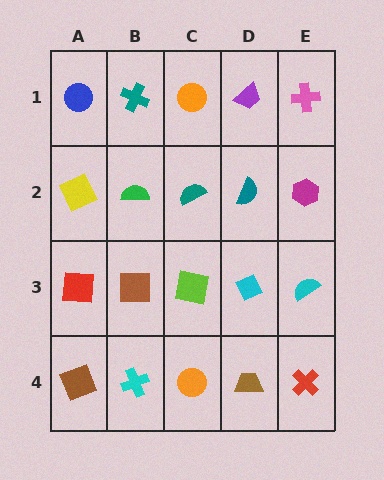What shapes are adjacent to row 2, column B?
A teal cross (row 1, column B), a brown square (row 3, column B), a yellow square (row 2, column A), a teal semicircle (row 2, column C).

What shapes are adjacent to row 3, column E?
A magenta hexagon (row 2, column E), a red cross (row 4, column E), a cyan diamond (row 3, column D).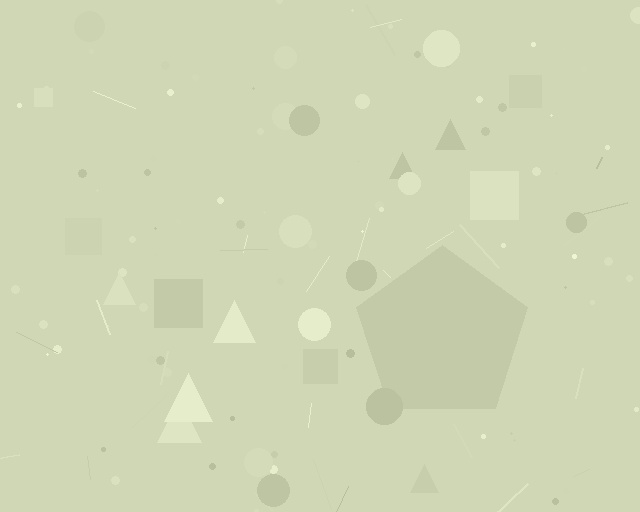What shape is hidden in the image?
A pentagon is hidden in the image.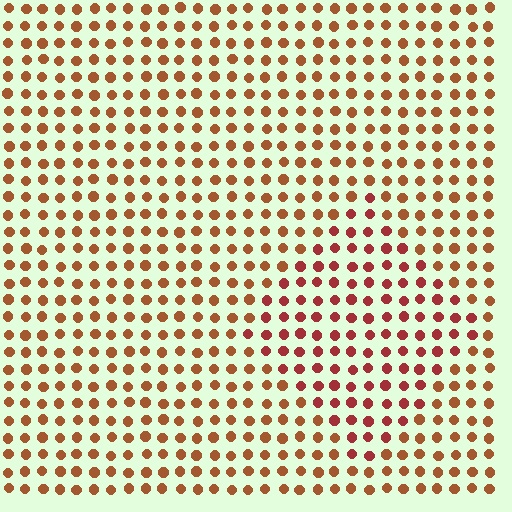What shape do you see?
I see a diamond.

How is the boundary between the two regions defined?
The boundary is defined purely by a slight shift in hue (about 26 degrees). Spacing, size, and orientation are identical on both sides.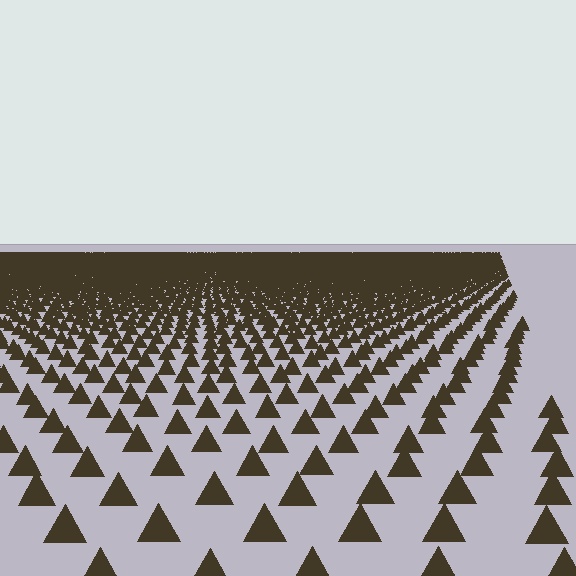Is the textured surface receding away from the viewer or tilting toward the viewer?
The surface is receding away from the viewer. Texture elements get smaller and denser toward the top.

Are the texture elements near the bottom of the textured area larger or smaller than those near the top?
Larger. Near the bottom, elements are closer to the viewer and appear at a bigger on-screen size.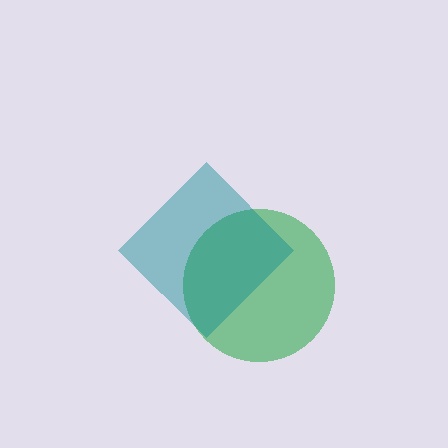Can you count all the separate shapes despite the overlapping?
Yes, there are 2 separate shapes.